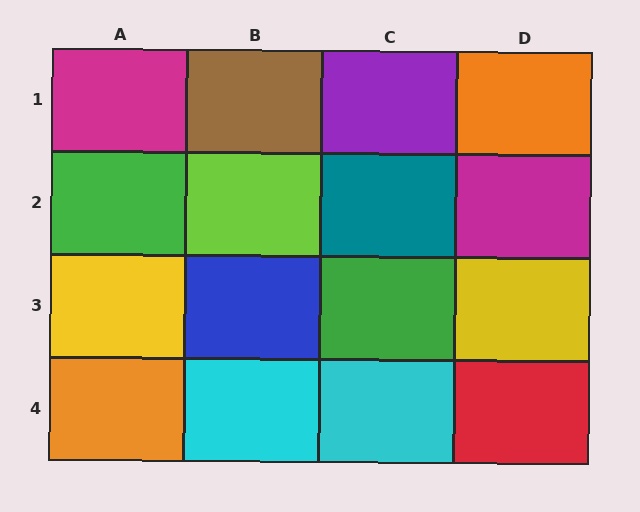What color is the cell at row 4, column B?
Cyan.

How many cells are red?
1 cell is red.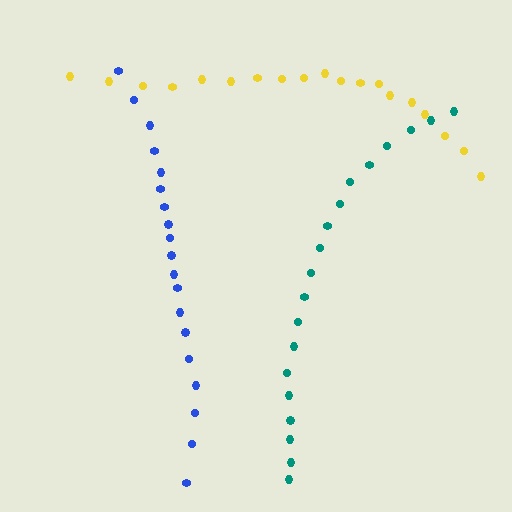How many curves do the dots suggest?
There are 3 distinct paths.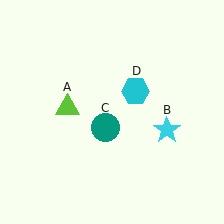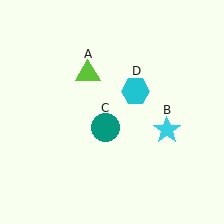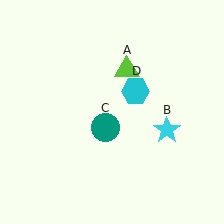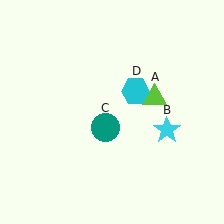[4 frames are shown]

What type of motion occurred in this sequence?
The lime triangle (object A) rotated clockwise around the center of the scene.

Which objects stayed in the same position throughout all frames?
Cyan star (object B) and teal circle (object C) and cyan hexagon (object D) remained stationary.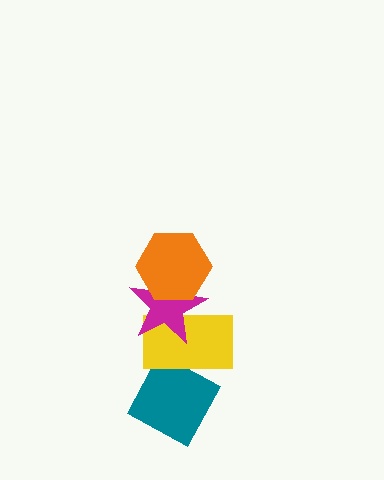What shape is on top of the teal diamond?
The yellow rectangle is on top of the teal diamond.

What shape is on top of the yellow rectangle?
The magenta star is on top of the yellow rectangle.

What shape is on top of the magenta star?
The orange hexagon is on top of the magenta star.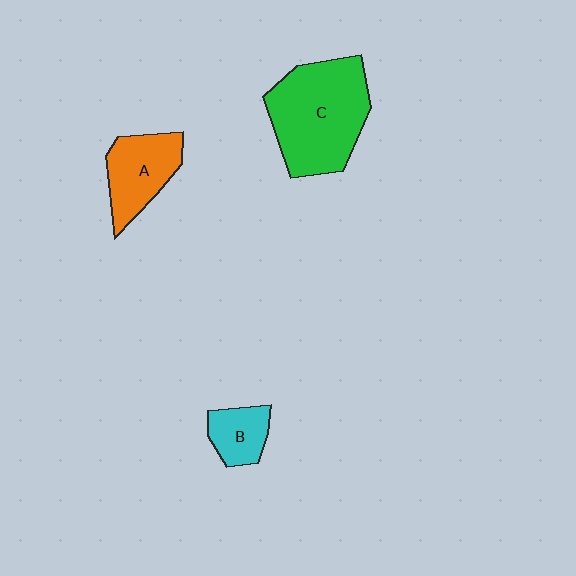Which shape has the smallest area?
Shape B (cyan).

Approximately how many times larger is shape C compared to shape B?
Approximately 3.0 times.